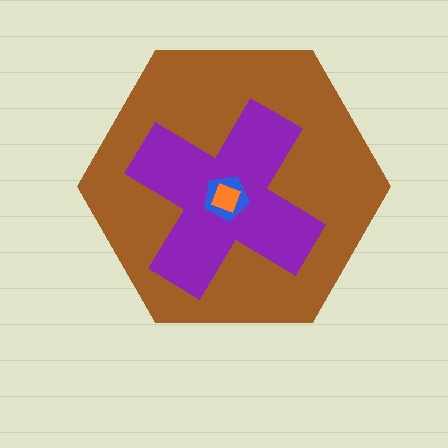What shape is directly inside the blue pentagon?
The orange diamond.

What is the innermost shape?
The orange diamond.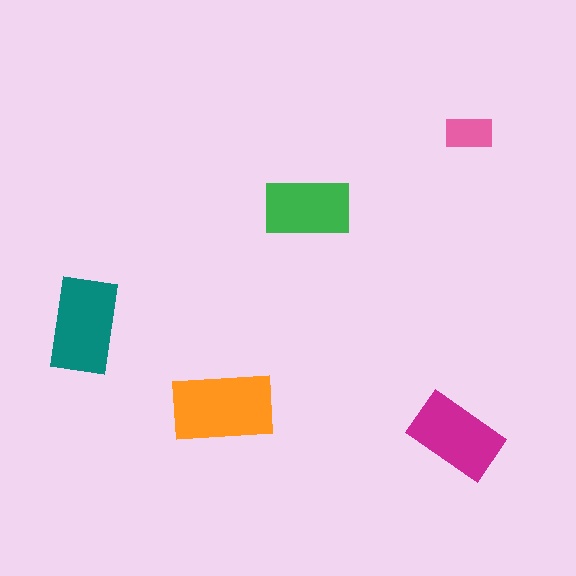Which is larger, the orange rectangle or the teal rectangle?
The orange one.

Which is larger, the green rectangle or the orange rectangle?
The orange one.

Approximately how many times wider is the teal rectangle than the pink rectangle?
About 2 times wider.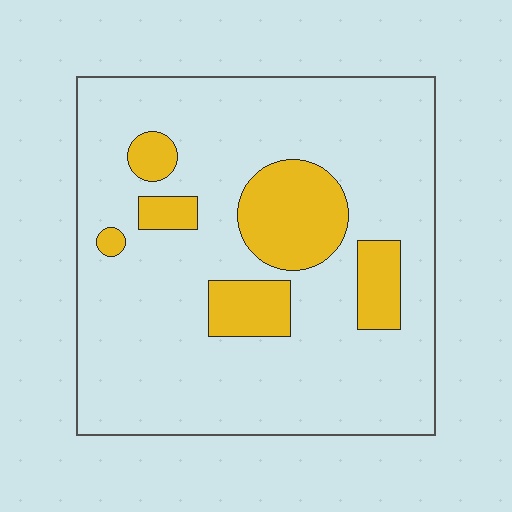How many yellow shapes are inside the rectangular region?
6.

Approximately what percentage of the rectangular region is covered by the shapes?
Approximately 20%.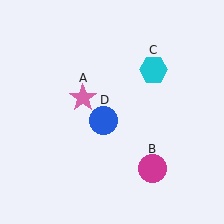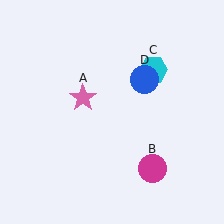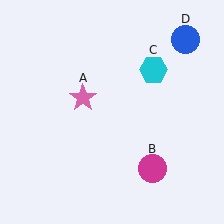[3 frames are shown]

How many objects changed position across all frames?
1 object changed position: blue circle (object D).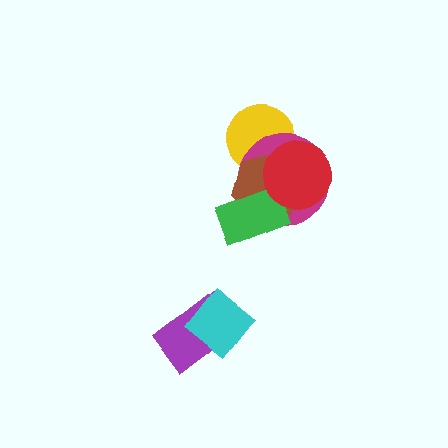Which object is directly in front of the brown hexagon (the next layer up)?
The green rectangle is directly in front of the brown hexagon.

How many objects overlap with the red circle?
4 objects overlap with the red circle.